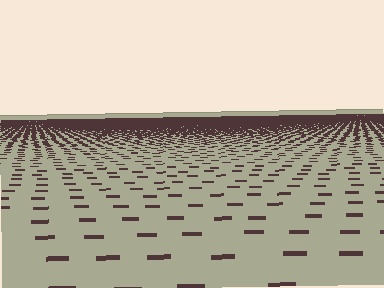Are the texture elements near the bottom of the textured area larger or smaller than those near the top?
Larger. Near the bottom, elements are closer to the viewer and appear at a bigger on-screen size.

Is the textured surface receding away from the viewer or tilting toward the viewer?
The surface is receding away from the viewer. Texture elements get smaller and denser toward the top.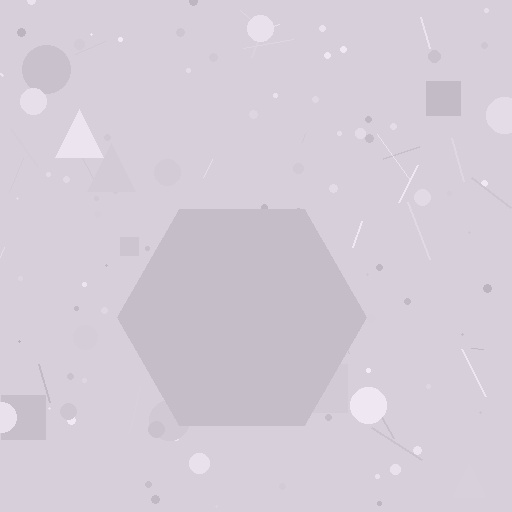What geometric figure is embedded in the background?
A hexagon is embedded in the background.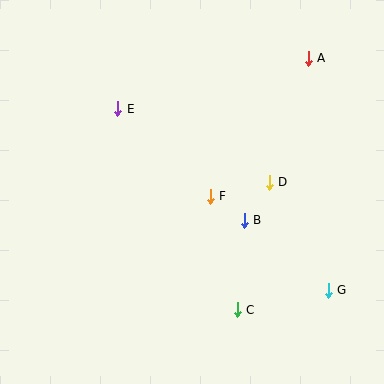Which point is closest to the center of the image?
Point F at (210, 196) is closest to the center.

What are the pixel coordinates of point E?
Point E is at (118, 109).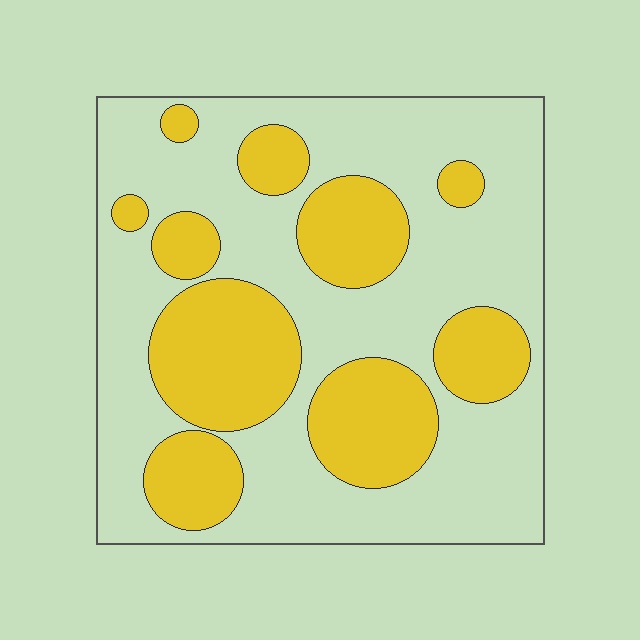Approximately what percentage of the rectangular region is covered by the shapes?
Approximately 35%.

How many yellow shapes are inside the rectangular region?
10.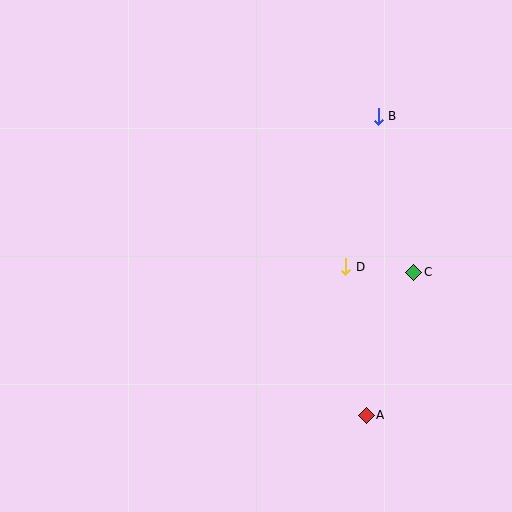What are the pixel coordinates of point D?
Point D is at (346, 267).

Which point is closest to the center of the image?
Point D at (346, 267) is closest to the center.